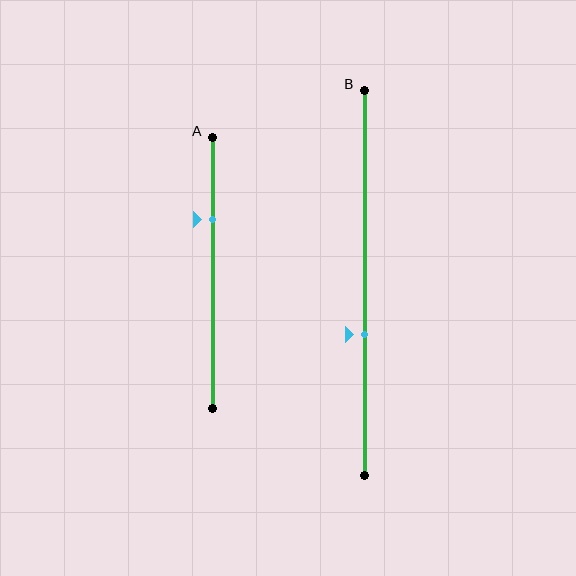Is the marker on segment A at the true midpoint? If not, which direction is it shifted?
No, the marker on segment A is shifted upward by about 20% of the segment length.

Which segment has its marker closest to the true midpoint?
Segment B has its marker closest to the true midpoint.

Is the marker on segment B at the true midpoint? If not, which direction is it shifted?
No, the marker on segment B is shifted downward by about 13% of the segment length.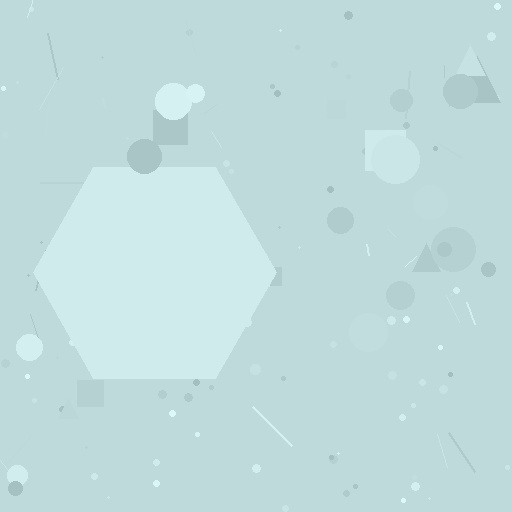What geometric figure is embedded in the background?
A hexagon is embedded in the background.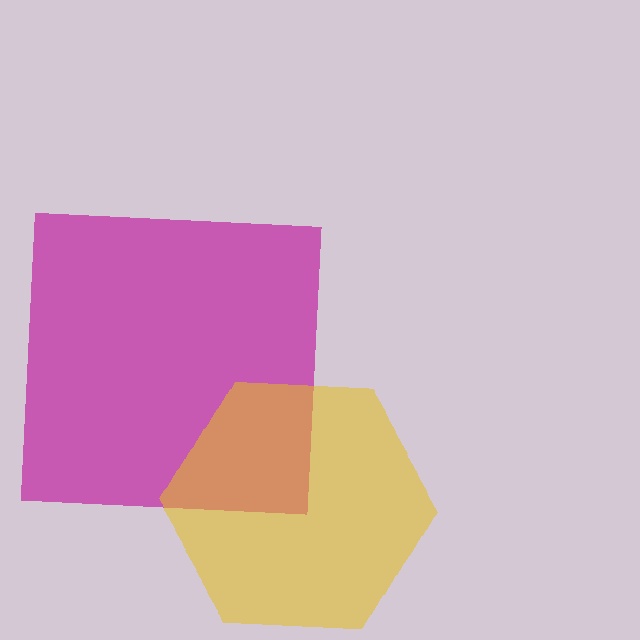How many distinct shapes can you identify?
There are 2 distinct shapes: a magenta square, a yellow hexagon.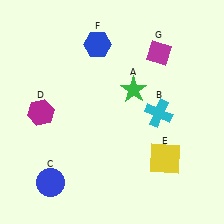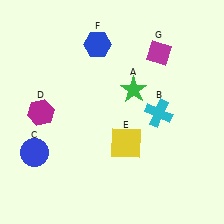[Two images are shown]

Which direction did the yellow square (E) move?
The yellow square (E) moved left.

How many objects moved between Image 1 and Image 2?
2 objects moved between the two images.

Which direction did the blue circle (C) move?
The blue circle (C) moved up.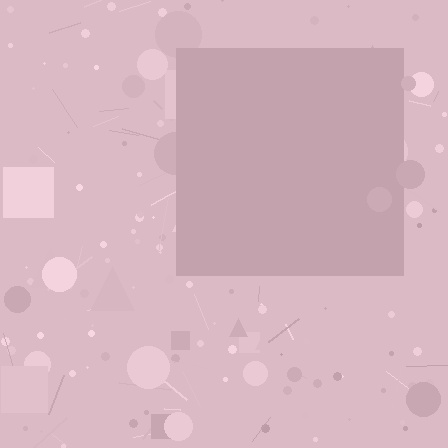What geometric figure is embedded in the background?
A square is embedded in the background.